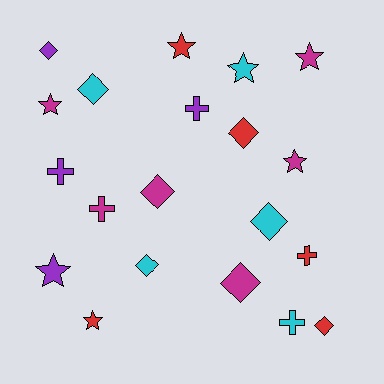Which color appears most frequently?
Magenta, with 6 objects.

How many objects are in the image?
There are 20 objects.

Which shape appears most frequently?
Diamond, with 8 objects.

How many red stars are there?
There are 2 red stars.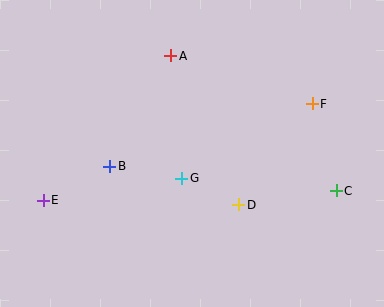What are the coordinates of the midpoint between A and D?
The midpoint between A and D is at (205, 130).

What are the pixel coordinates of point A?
Point A is at (171, 56).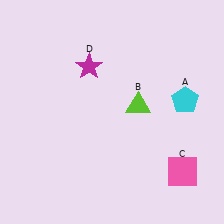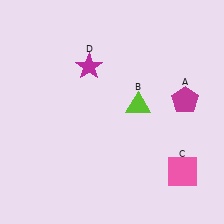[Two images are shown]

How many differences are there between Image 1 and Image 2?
There is 1 difference between the two images.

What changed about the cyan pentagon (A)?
In Image 1, A is cyan. In Image 2, it changed to magenta.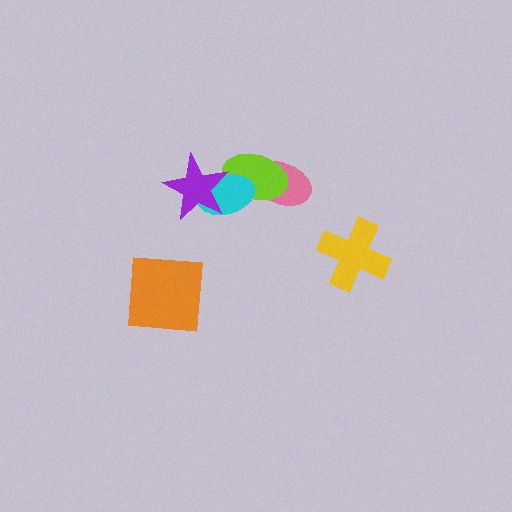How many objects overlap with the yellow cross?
0 objects overlap with the yellow cross.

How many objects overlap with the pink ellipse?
1 object overlaps with the pink ellipse.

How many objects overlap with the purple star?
2 objects overlap with the purple star.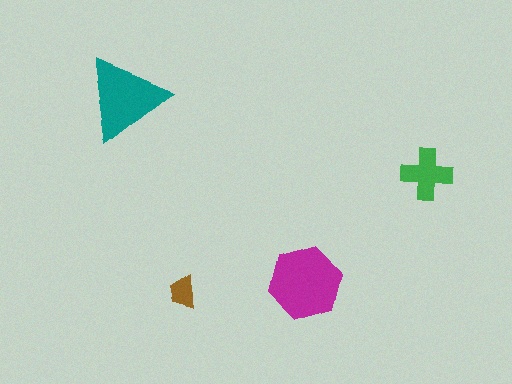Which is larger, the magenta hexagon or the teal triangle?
The magenta hexagon.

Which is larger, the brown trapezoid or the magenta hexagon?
The magenta hexagon.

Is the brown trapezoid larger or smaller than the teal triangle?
Smaller.